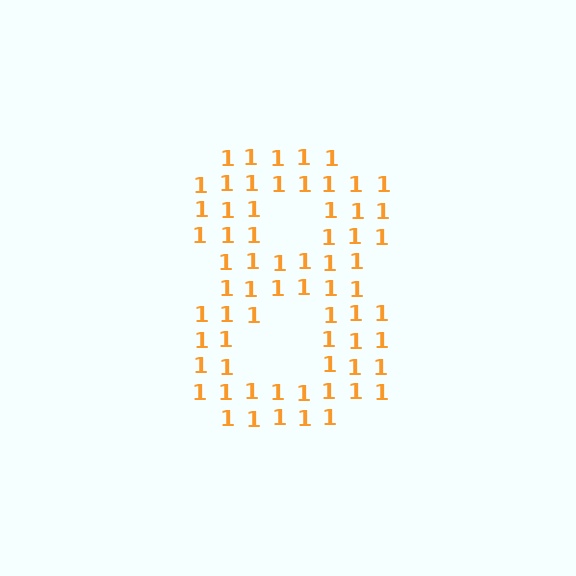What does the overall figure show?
The overall figure shows the digit 8.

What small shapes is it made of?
It is made of small digit 1's.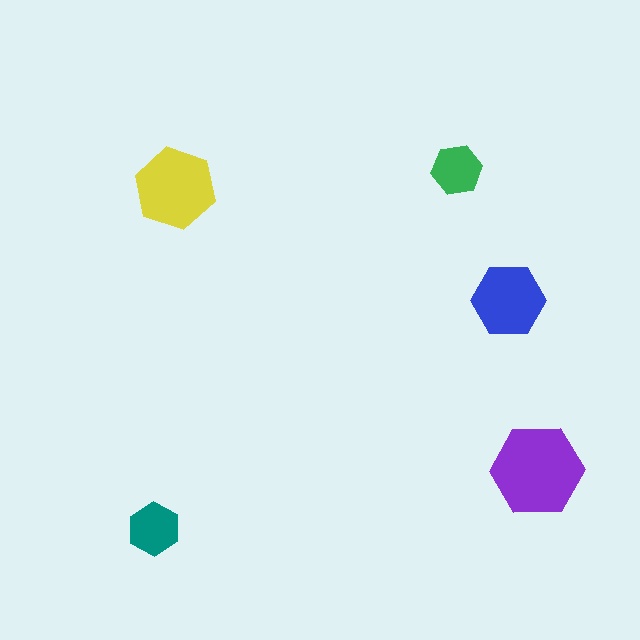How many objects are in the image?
There are 5 objects in the image.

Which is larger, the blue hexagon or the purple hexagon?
The purple one.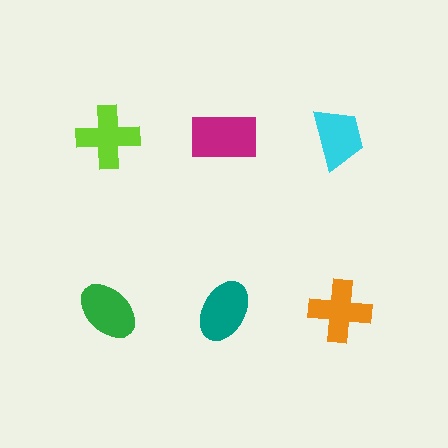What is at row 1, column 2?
A magenta rectangle.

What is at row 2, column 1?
A green ellipse.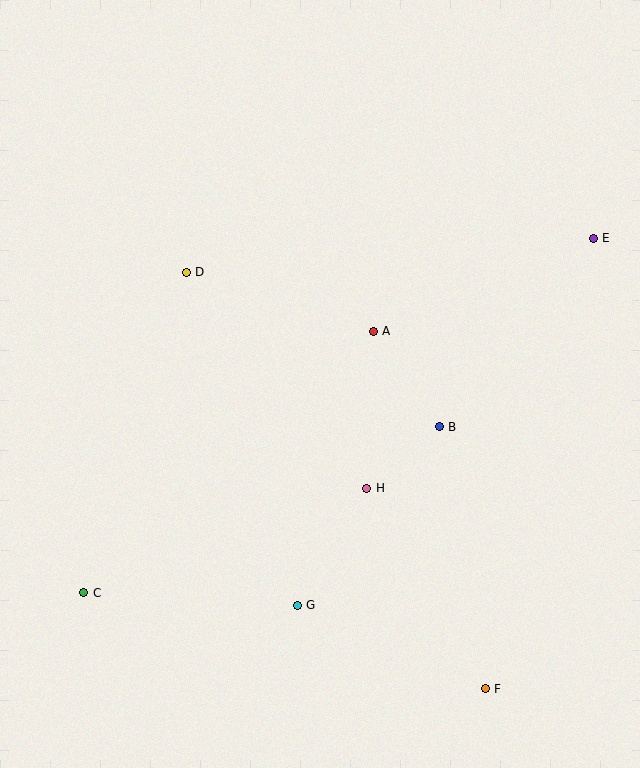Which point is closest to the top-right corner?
Point E is closest to the top-right corner.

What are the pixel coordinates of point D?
Point D is at (186, 272).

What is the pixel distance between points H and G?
The distance between H and G is 136 pixels.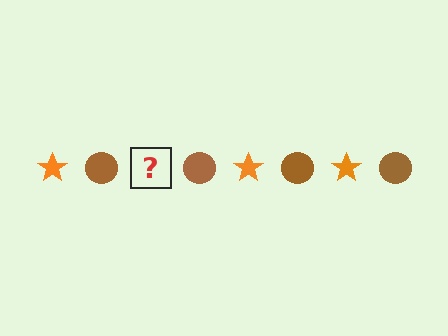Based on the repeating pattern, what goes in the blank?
The blank should be an orange star.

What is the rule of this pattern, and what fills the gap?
The rule is that the pattern alternates between orange star and brown circle. The gap should be filled with an orange star.